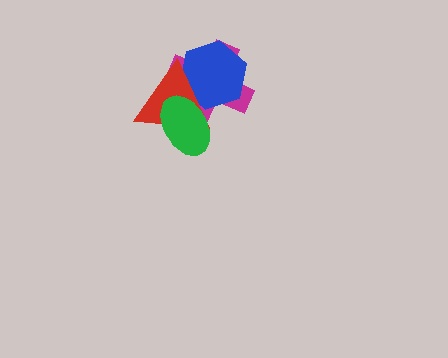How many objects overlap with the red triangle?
3 objects overlap with the red triangle.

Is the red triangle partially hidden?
Yes, it is partially covered by another shape.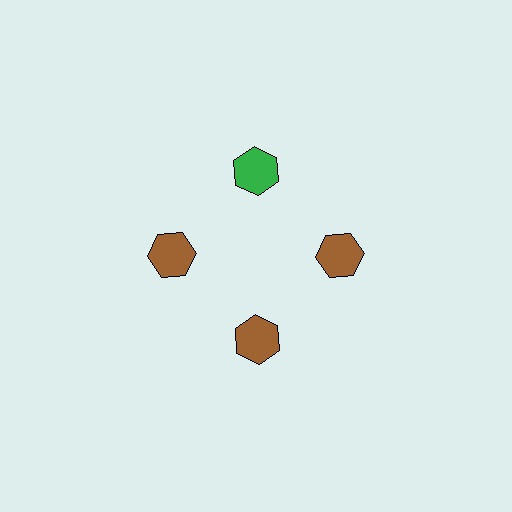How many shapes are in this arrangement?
There are 4 shapes arranged in a ring pattern.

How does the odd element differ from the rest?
It has a different color: green instead of brown.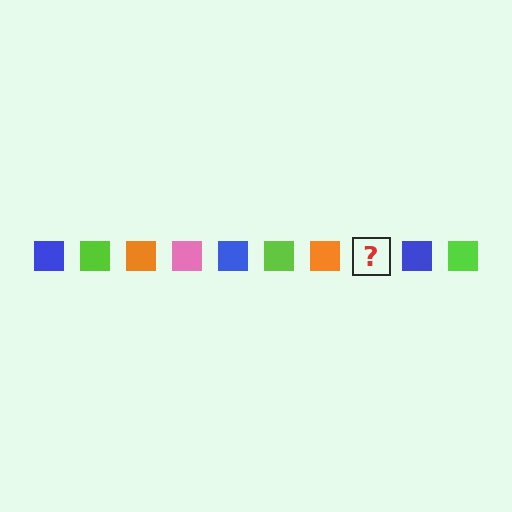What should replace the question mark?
The question mark should be replaced with a pink square.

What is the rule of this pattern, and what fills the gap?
The rule is that the pattern cycles through blue, lime, orange, pink squares. The gap should be filled with a pink square.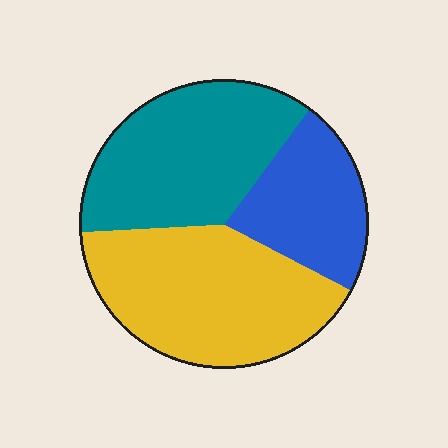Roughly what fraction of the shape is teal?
Teal takes up about three eighths (3/8) of the shape.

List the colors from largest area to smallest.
From largest to smallest: yellow, teal, blue.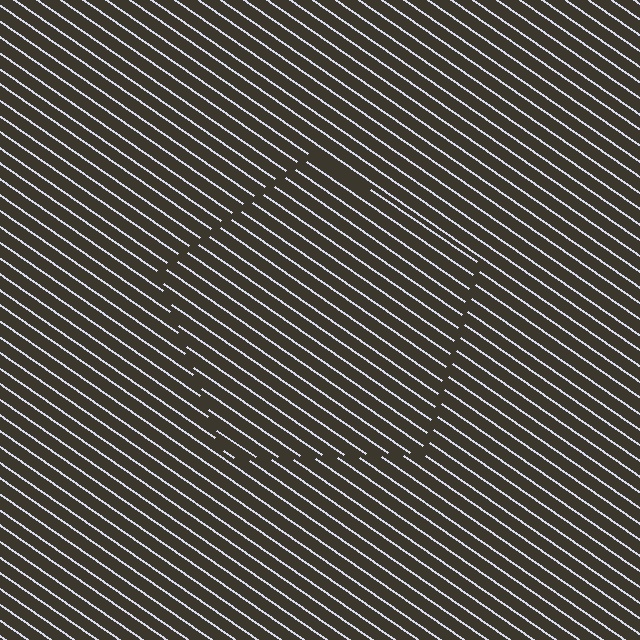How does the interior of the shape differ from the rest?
The interior of the shape contains the same grating, shifted by half a period — the contour is defined by the phase discontinuity where line-ends from the inner and outer gratings abut.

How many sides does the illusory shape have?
5 sides — the line-ends trace a pentagon.